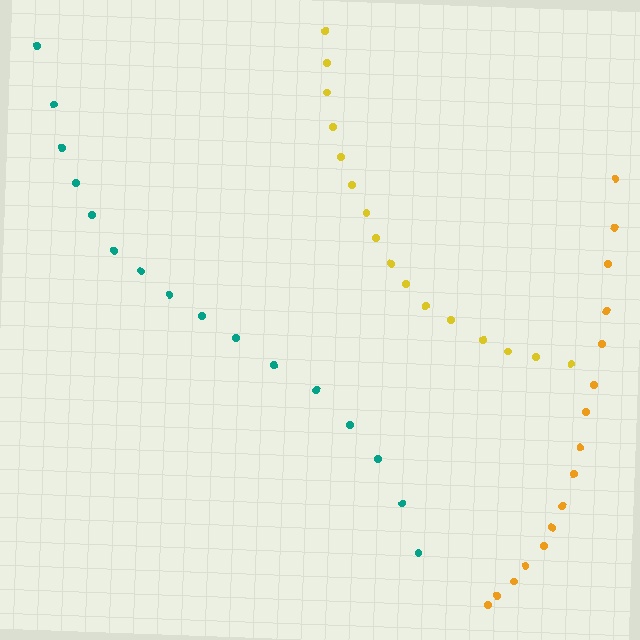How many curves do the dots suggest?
There are 3 distinct paths.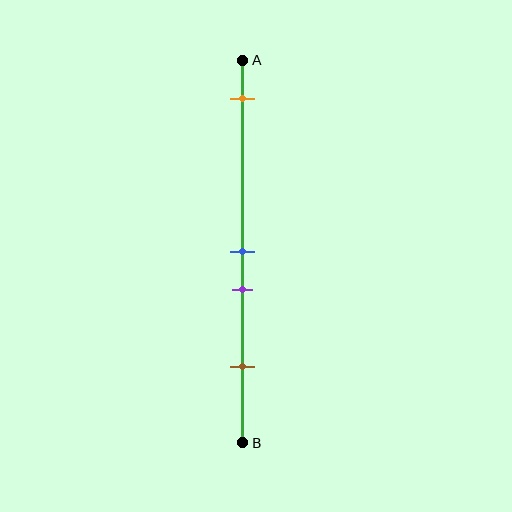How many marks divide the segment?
There are 4 marks dividing the segment.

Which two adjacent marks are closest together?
The blue and purple marks are the closest adjacent pair.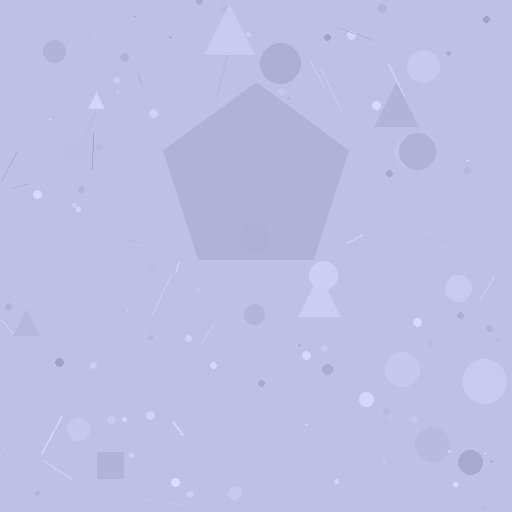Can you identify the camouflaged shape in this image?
The camouflaged shape is a pentagon.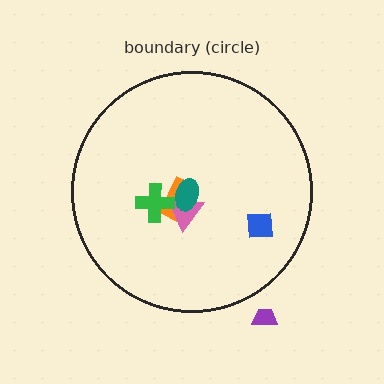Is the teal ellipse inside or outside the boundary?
Inside.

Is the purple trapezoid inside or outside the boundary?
Outside.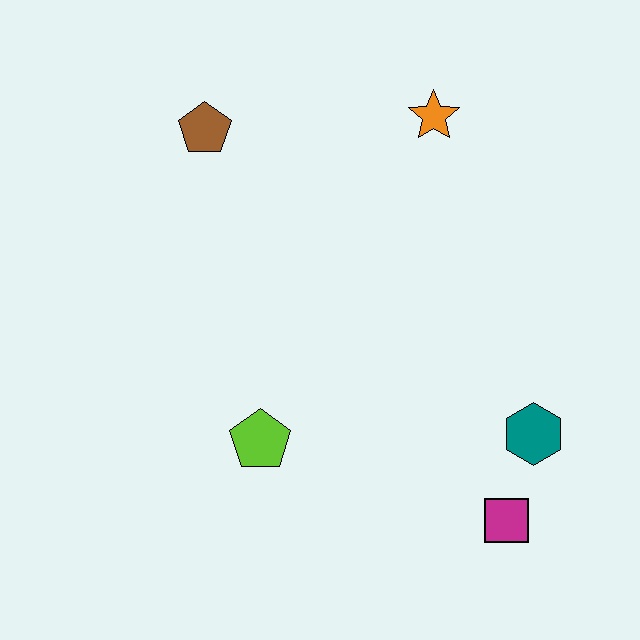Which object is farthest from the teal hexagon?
The brown pentagon is farthest from the teal hexagon.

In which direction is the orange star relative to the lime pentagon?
The orange star is above the lime pentagon.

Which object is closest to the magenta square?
The teal hexagon is closest to the magenta square.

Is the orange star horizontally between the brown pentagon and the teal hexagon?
Yes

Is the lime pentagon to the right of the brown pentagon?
Yes